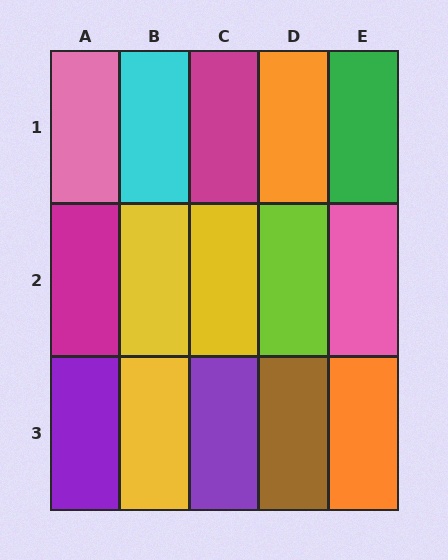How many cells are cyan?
1 cell is cyan.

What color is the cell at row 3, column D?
Brown.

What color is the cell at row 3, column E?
Orange.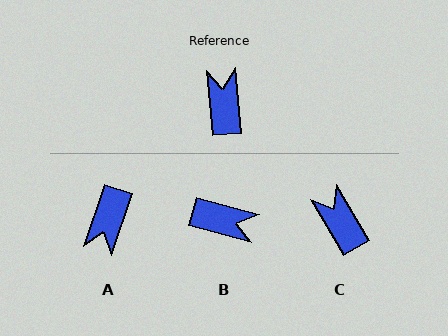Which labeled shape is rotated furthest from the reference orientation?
A, about 156 degrees away.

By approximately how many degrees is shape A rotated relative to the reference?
Approximately 156 degrees counter-clockwise.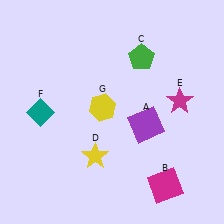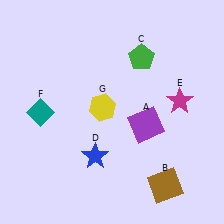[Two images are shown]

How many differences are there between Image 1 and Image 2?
There are 2 differences between the two images.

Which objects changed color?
B changed from magenta to brown. D changed from yellow to blue.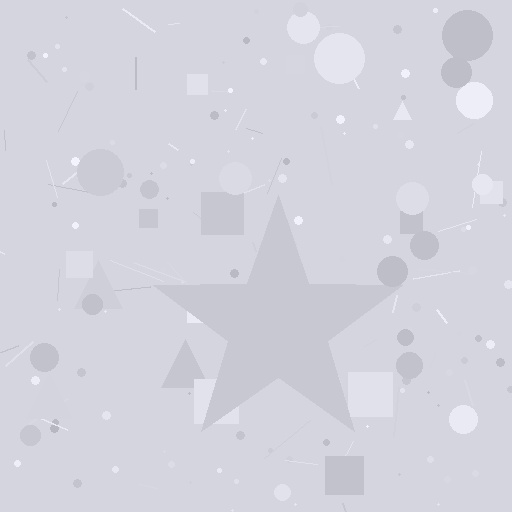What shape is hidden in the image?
A star is hidden in the image.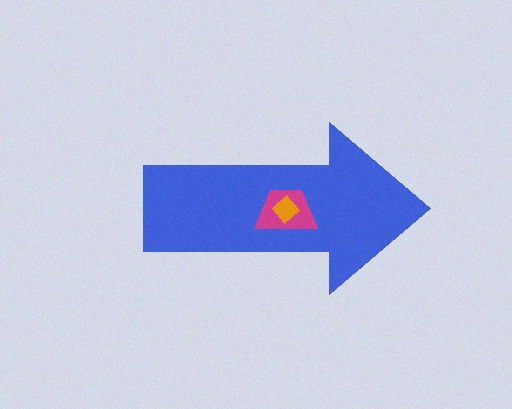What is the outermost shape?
The blue arrow.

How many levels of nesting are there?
3.